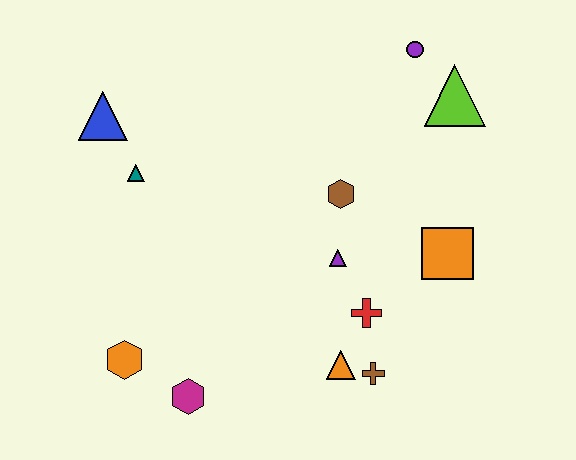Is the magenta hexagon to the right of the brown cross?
No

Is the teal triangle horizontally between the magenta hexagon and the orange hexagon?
Yes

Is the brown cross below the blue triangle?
Yes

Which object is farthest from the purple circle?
The orange hexagon is farthest from the purple circle.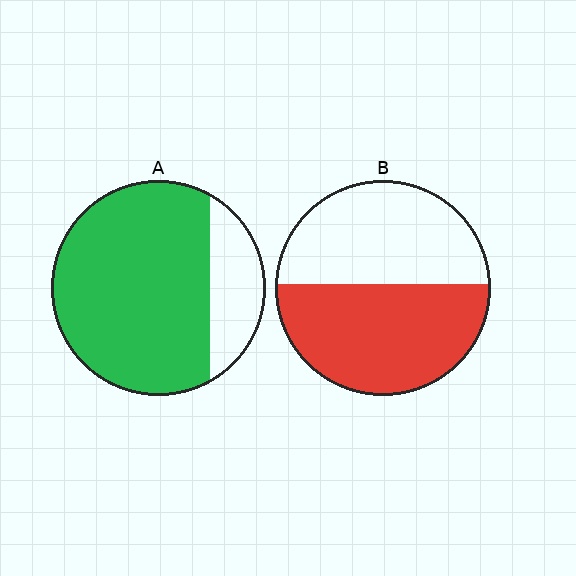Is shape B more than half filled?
Roughly half.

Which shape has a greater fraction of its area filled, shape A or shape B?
Shape A.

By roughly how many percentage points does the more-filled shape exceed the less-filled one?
By roughly 25 percentage points (A over B).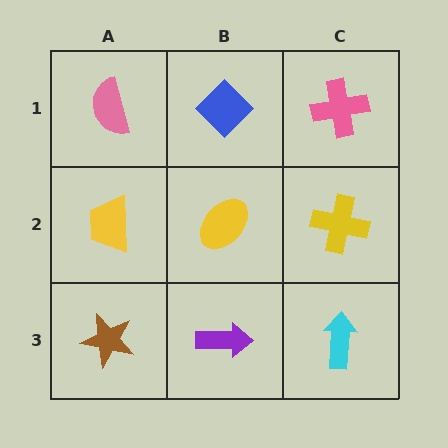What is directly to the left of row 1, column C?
A blue diamond.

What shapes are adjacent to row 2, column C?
A pink cross (row 1, column C), a cyan arrow (row 3, column C), a yellow ellipse (row 2, column B).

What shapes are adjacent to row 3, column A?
A yellow trapezoid (row 2, column A), a purple arrow (row 3, column B).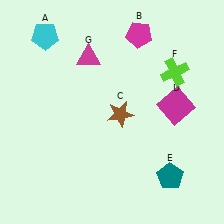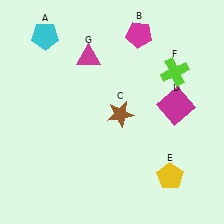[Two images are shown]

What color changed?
The pentagon (E) changed from teal in Image 1 to yellow in Image 2.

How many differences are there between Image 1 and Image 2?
There is 1 difference between the two images.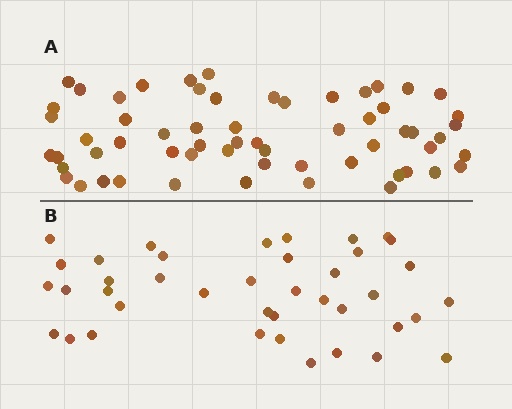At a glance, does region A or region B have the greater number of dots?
Region A (the top region) has more dots.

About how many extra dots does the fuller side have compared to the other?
Region A has approximately 20 more dots than region B.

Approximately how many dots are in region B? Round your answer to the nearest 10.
About 40 dots.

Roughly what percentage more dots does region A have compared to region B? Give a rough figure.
About 50% more.